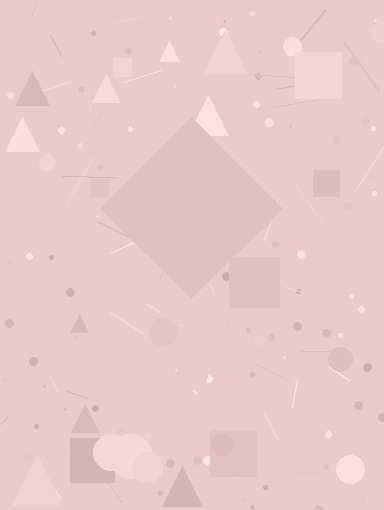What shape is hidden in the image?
A diamond is hidden in the image.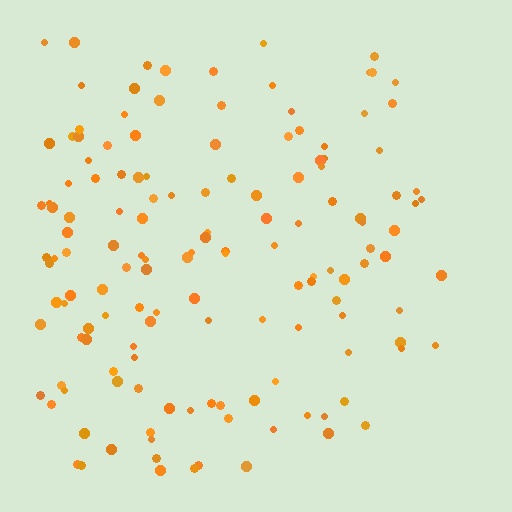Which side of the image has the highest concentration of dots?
The left.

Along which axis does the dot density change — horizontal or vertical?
Horizontal.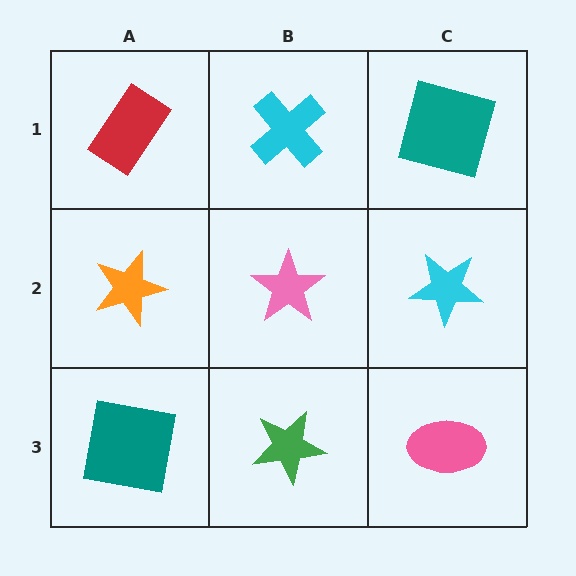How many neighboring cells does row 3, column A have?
2.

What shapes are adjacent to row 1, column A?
An orange star (row 2, column A), a cyan cross (row 1, column B).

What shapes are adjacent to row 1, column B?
A pink star (row 2, column B), a red rectangle (row 1, column A), a teal square (row 1, column C).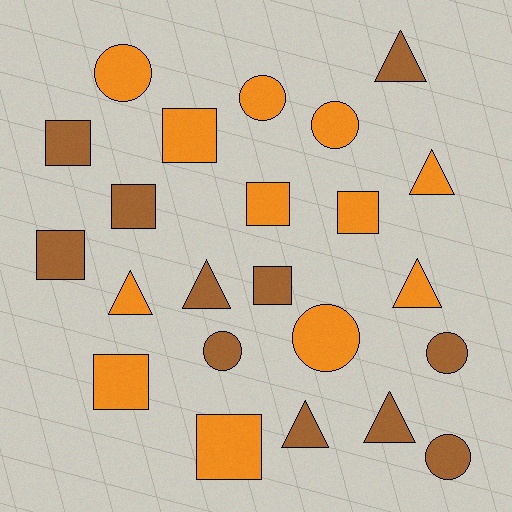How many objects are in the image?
There are 23 objects.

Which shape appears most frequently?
Square, with 9 objects.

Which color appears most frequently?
Orange, with 12 objects.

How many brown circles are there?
There are 3 brown circles.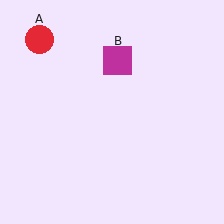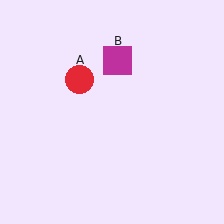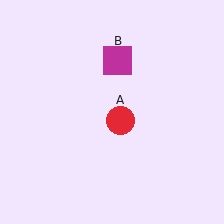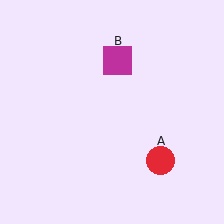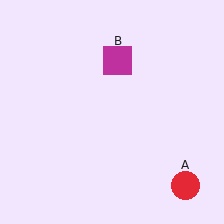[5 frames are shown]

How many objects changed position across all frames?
1 object changed position: red circle (object A).